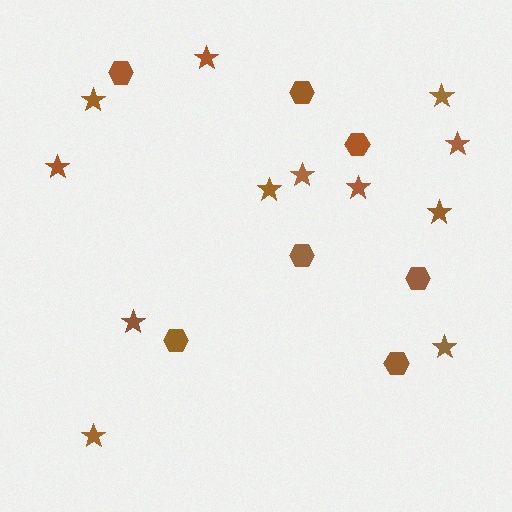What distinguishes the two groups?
There are 2 groups: one group of hexagons (7) and one group of stars (12).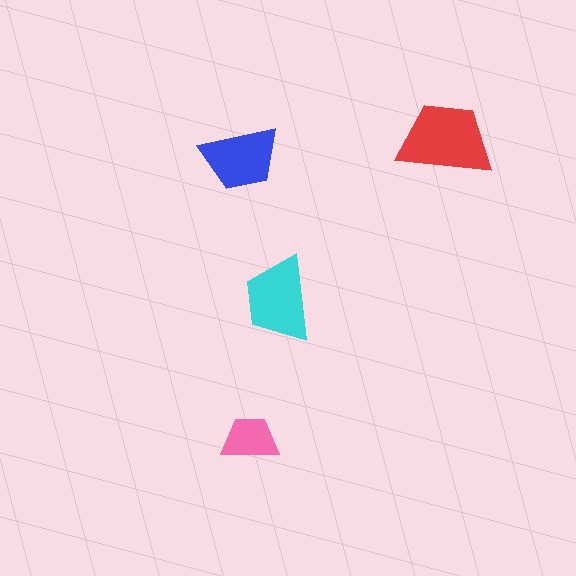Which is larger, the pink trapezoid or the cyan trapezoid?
The cyan one.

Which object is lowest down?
The pink trapezoid is bottommost.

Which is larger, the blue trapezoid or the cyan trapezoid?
The cyan one.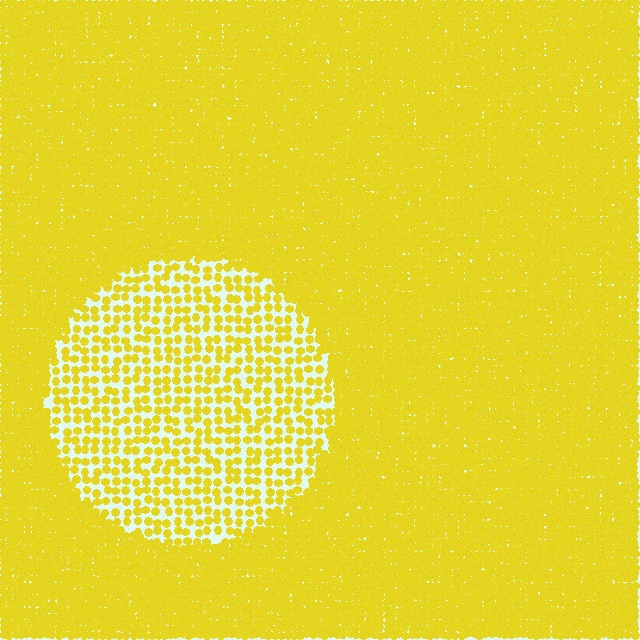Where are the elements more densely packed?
The elements are more densely packed outside the circle boundary.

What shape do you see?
I see a circle.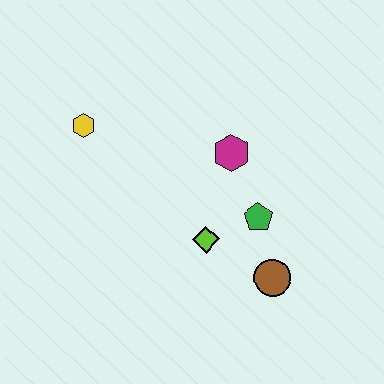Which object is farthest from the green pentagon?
The yellow hexagon is farthest from the green pentagon.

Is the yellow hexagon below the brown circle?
No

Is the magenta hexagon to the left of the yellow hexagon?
No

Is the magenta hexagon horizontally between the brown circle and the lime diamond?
Yes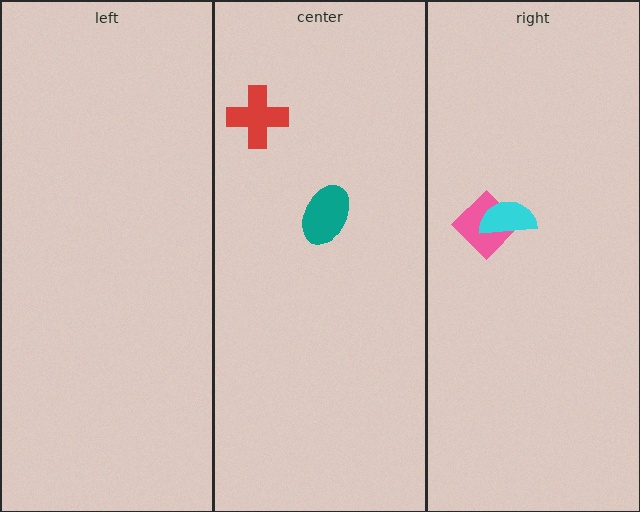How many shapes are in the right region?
2.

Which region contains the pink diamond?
The right region.